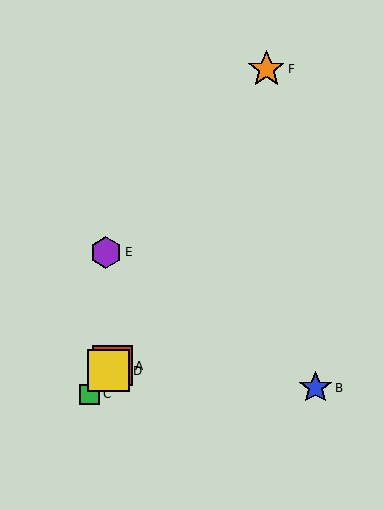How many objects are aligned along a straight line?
3 objects (A, C, D) are aligned along a straight line.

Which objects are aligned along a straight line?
Objects A, C, D are aligned along a straight line.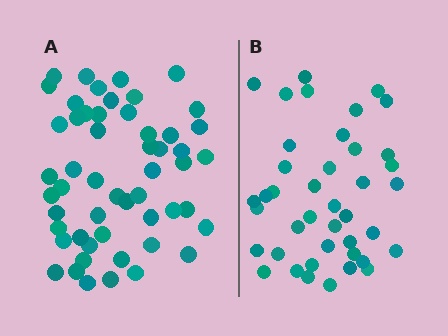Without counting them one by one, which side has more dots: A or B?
Region A (the left region) has more dots.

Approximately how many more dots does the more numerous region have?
Region A has roughly 12 or so more dots than region B.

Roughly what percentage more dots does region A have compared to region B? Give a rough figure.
About 30% more.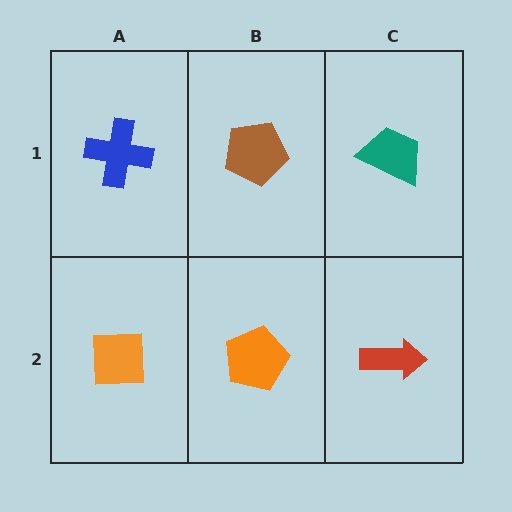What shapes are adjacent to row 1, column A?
An orange square (row 2, column A), a brown pentagon (row 1, column B).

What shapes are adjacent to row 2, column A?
A blue cross (row 1, column A), an orange pentagon (row 2, column B).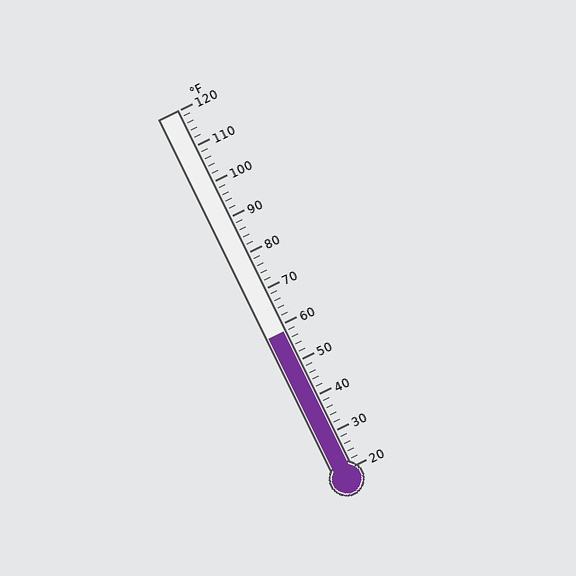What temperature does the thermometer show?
The thermometer shows approximately 58°F.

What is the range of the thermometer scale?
The thermometer scale ranges from 20°F to 120°F.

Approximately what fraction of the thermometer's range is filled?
The thermometer is filled to approximately 40% of its range.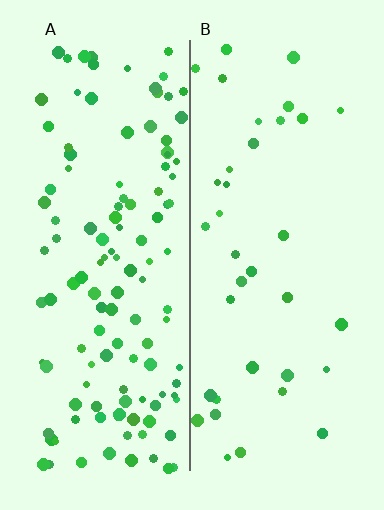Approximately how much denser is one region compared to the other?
Approximately 3.2× — region A over region B.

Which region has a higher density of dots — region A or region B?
A (the left).